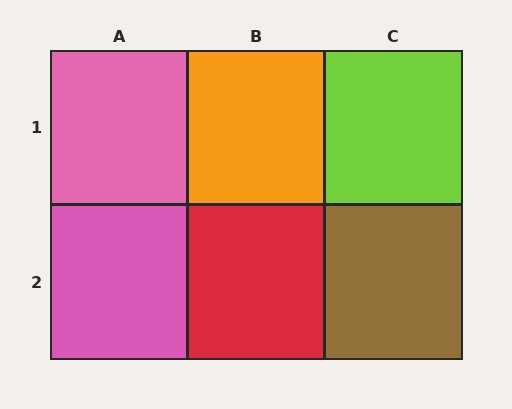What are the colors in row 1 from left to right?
Pink, orange, lime.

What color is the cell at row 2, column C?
Brown.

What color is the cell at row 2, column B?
Red.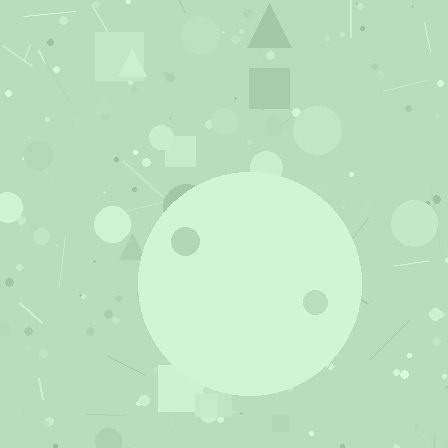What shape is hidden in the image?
A circle is hidden in the image.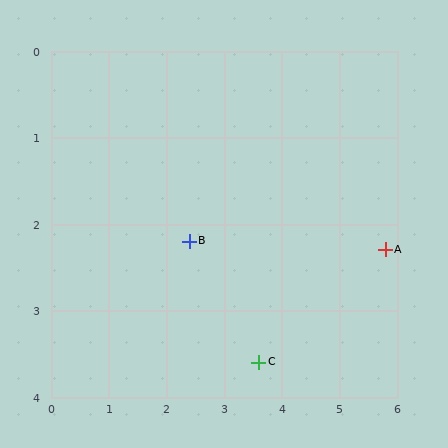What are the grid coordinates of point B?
Point B is at approximately (2.4, 2.2).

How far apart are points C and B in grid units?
Points C and B are about 1.8 grid units apart.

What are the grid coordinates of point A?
Point A is at approximately (5.8, 2.3).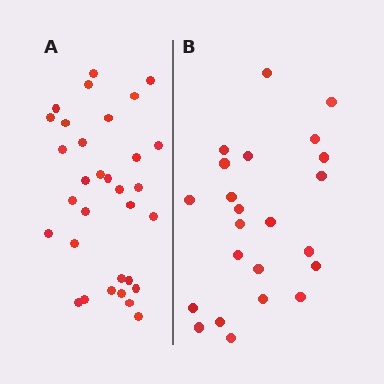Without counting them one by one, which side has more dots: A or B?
Region A (the left region) has more dots.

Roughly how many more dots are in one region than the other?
Region A has roughly 8 or so more dots than region B.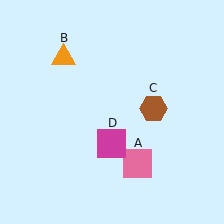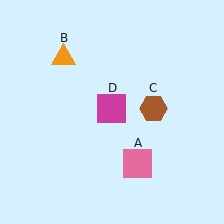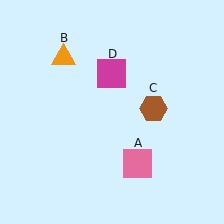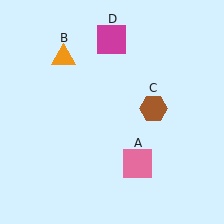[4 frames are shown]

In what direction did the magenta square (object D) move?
The magenta square (object D) moved up.